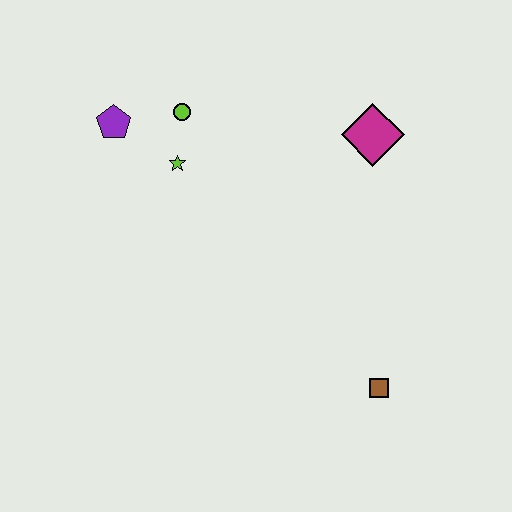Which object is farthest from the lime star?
The brown square is farthest from the lime star.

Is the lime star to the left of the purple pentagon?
No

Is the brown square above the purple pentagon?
No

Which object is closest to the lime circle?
The lime star is closest to the lime circle.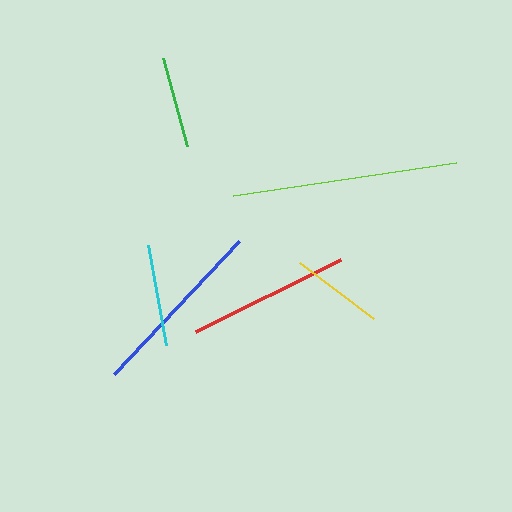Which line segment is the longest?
The lime line is the longest at approximately 226 pixels.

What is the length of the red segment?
The red segment is approximately 162 pixels long.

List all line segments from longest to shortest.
From longest to shortest: lime, blue, red, cyan, yellow, green.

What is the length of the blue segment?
The blue segment is approximately 182 pixels long.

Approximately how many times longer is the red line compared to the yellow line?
The red line is approximately 1.7 times the length of the yellow line.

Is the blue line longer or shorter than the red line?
The blue line is longer than the red line.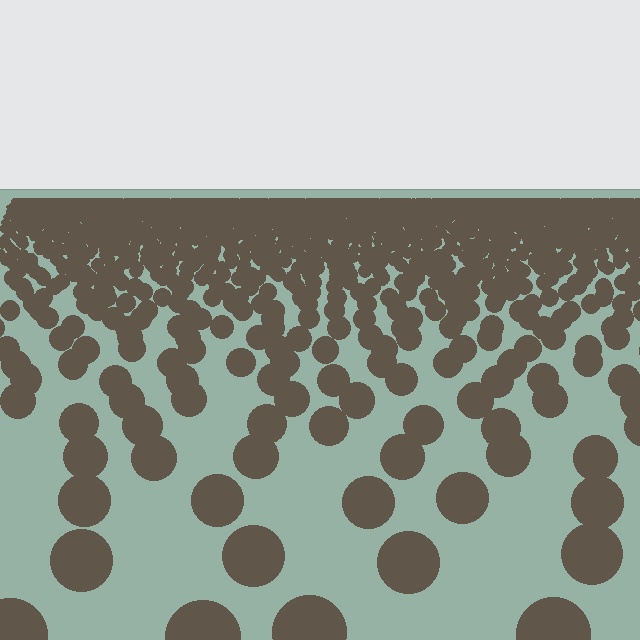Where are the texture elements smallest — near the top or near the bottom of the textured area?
Near the top.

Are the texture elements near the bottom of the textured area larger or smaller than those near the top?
Larger. Near the bottom, elements are closer to the viewer and appear at a bigger on-screen size.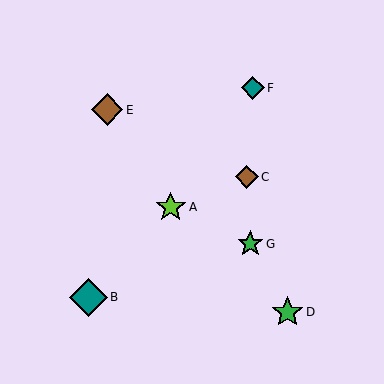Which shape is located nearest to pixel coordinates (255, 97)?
The teal diamond (labeled F) at (252, 88) is nearest to that location.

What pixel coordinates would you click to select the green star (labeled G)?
Click at (251, 244) to select the green star G.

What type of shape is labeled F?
Shape F is a teal diamond.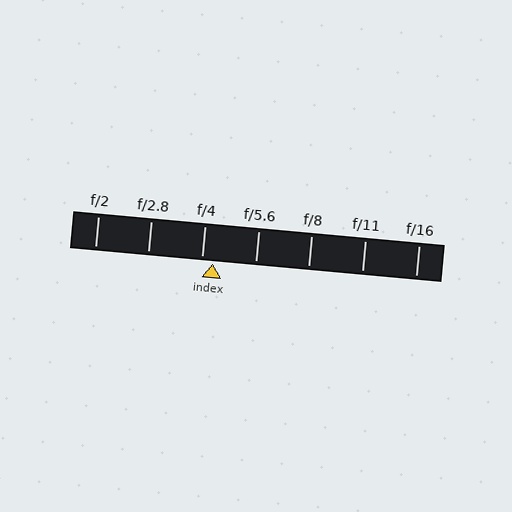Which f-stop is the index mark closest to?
The index mark is closest to f/4.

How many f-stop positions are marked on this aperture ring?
There are 7 f-stop positions marked.